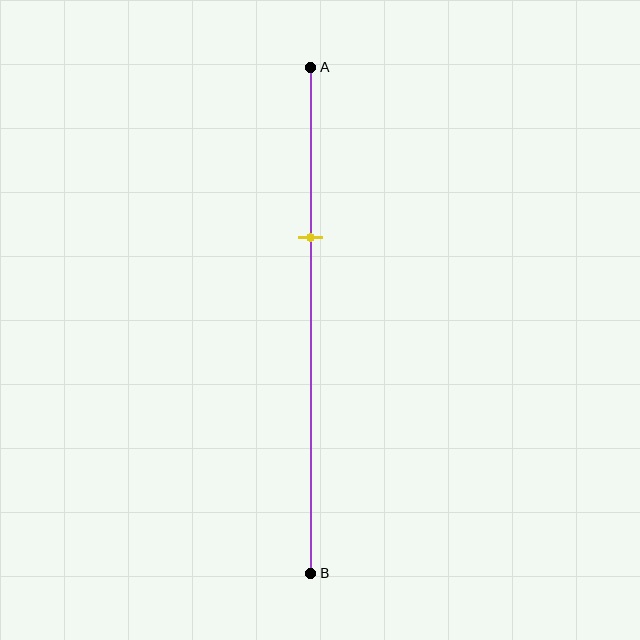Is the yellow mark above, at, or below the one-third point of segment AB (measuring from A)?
The yellow mark is approximately at the one-third point of segment AB.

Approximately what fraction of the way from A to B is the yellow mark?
The yellow mark is approximately 35% of the way from A to B.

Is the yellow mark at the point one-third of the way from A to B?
Yes, the mark is approximately at the one-third point.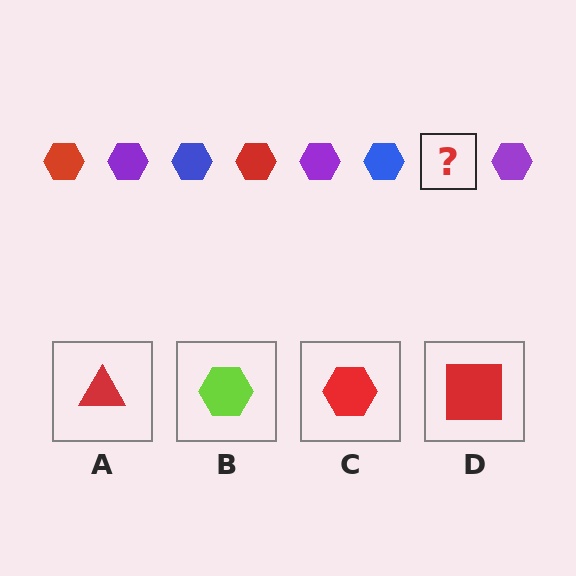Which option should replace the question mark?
Option C.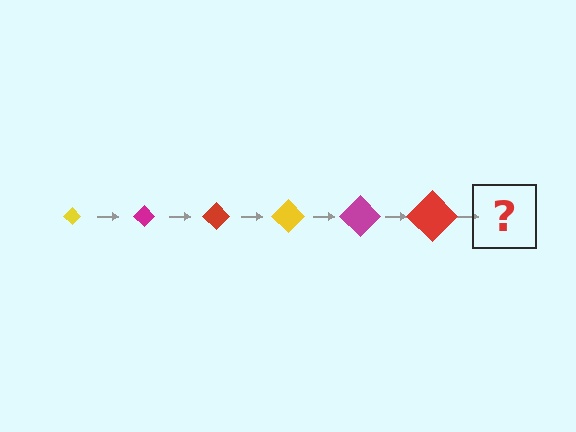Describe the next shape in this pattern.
It should be a yellow diamond, larger than the previous one.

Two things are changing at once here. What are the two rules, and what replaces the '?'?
The two rules are that the diamond grows larger each step and the color cycles through yellow, magenta, and red. The '?' should be a yellow diamond, larger than the previous one.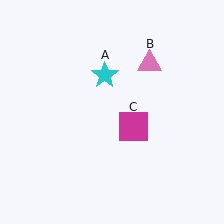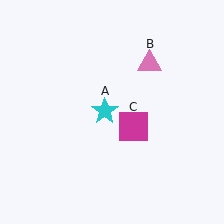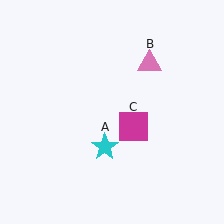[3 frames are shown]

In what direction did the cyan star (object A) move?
The cyan star (object A) moved down.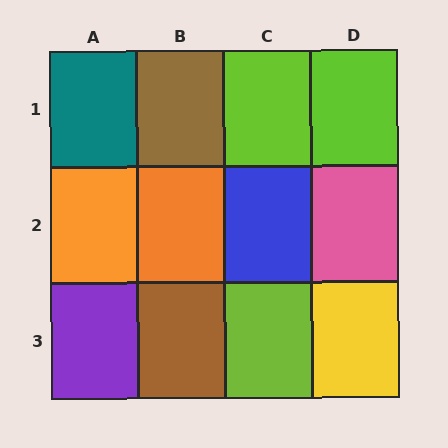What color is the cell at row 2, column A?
Orange.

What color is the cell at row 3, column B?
Brown.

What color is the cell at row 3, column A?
Purple.